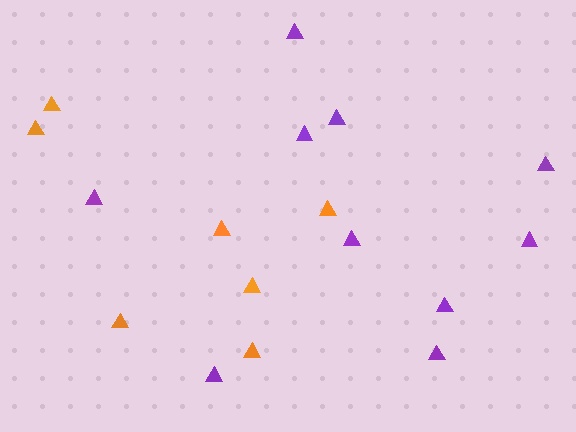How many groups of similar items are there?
There are 2 groups: one group of purple triangles (10) and one group of orange triangles (7).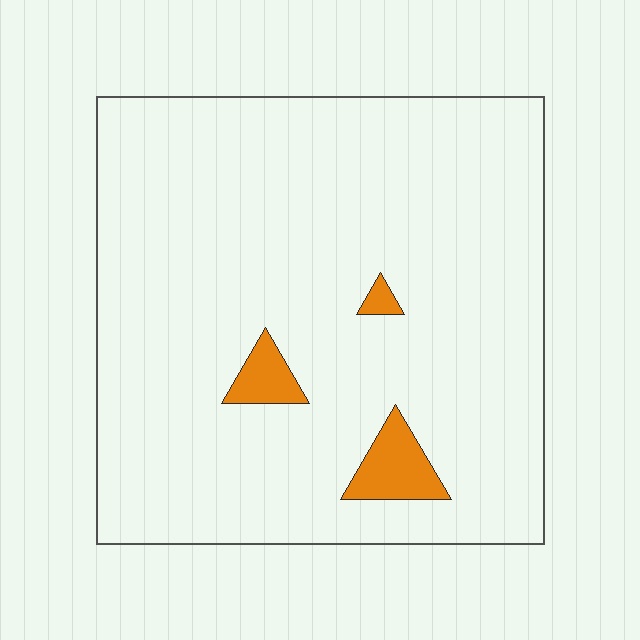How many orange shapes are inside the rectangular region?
3.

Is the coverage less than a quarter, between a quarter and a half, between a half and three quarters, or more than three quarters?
Less than a quarter.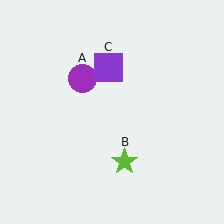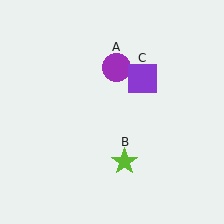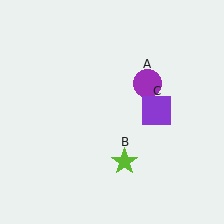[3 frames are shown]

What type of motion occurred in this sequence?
The purple circle (object A), purple square (object C) rotated clockwise around the center of the scene.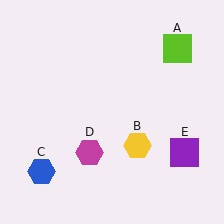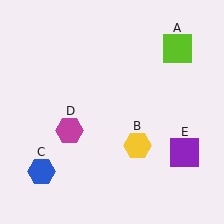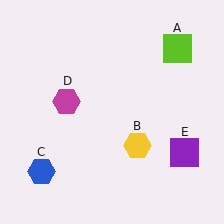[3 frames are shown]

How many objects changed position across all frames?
1 object changed position: magenta hexagon (object D).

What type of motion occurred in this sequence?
The magenta hexagon (object D) rotated clockwise around the center of the scene.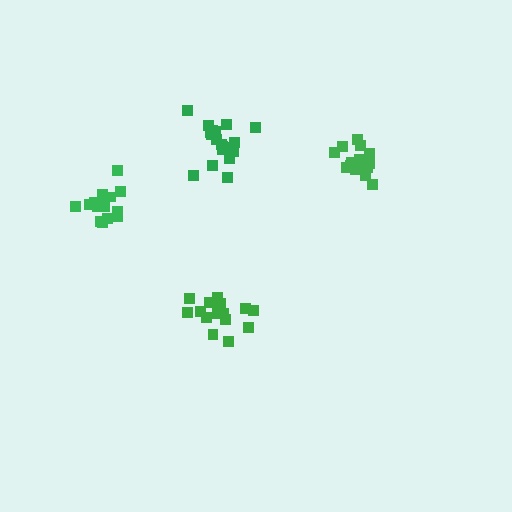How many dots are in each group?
Group 1: 16 dots, Group 2: 16 dots, Group 3: 16 dots, Group 4: 19 dots (67 total).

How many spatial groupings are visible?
There are 4 spatial groupings.